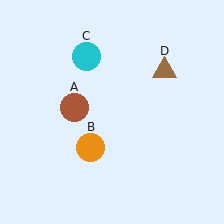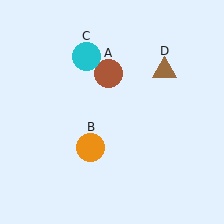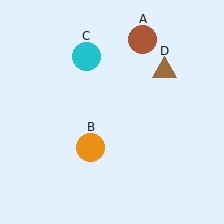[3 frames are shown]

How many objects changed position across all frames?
1 object changed position: brown circle (object A).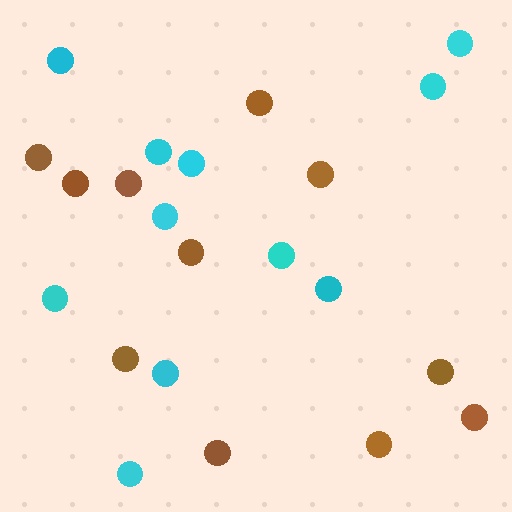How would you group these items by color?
There are 2 groups: one group of cyan circles (11) and one group of brown circles (11).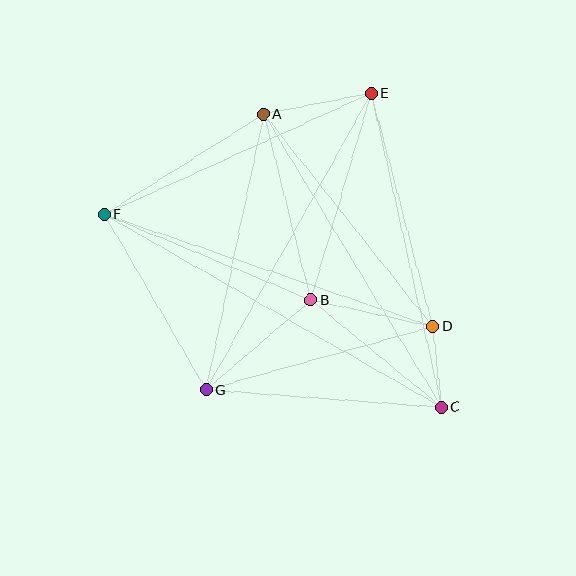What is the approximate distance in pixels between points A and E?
The distance between A and E is approximately 109 pixels.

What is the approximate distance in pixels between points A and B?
The distance between A and B is approximately 191 pixels.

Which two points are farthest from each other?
Points C and F are farthest from each other.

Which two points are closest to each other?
Points C and D are closest to each other.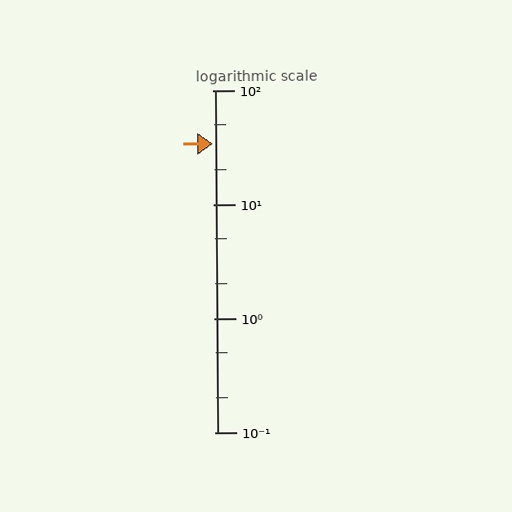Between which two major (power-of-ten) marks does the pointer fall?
The pointer is between 10 and 100.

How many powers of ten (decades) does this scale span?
The scale spans 3 decades, from 0.1 to 100.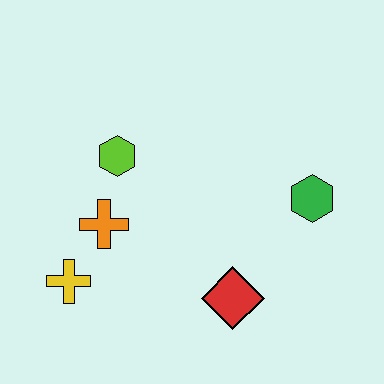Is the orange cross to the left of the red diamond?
Yes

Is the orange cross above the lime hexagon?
No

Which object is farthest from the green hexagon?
The yellow cross is farthest from the green hexagon.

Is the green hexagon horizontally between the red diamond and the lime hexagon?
No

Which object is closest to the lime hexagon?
The orange cross is closest to the lime hexagon.